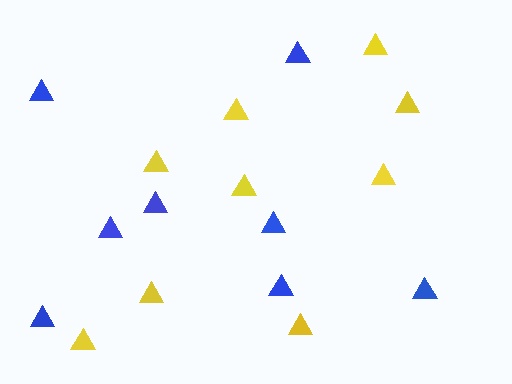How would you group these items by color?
There are 2 groups: one group of blue triangles (8) and one group of yellow triangles (9).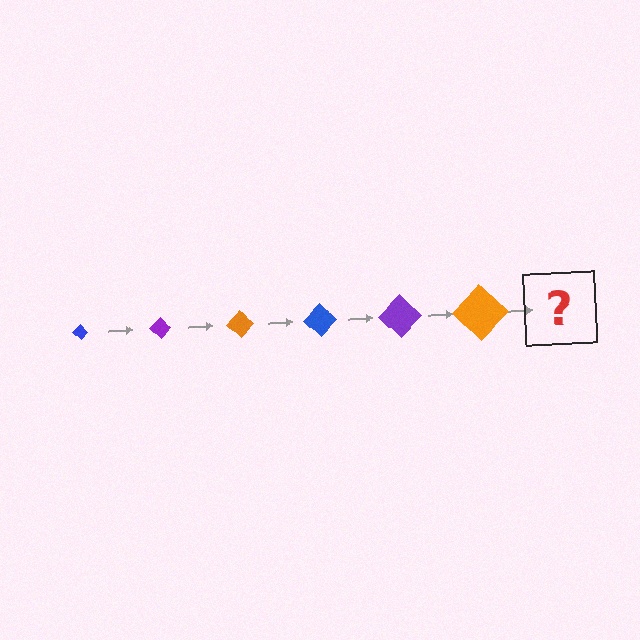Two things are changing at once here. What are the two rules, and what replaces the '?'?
The two rules are that the diamond grows larger each step and the color cycles through blue, purple, and orange. The '?' should be a blue diamond, larger than the previous one.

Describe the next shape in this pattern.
It should be a blue diamond, larger than the previous one.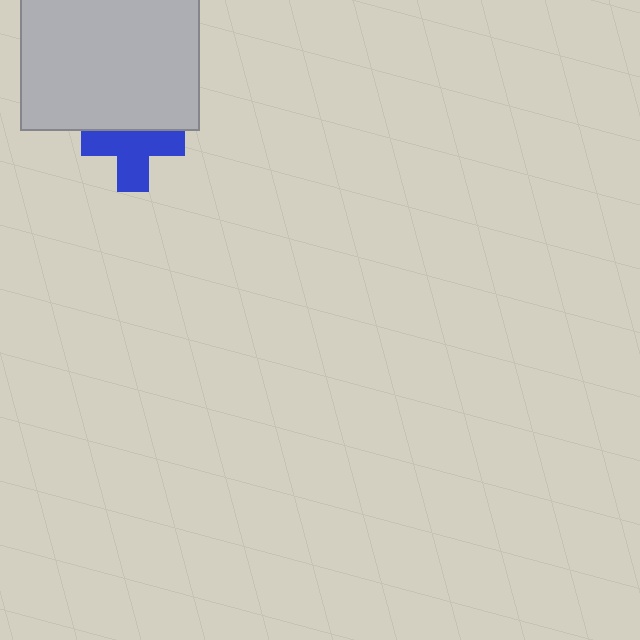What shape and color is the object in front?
The object in front is a light gray rectangle.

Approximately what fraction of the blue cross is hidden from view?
Roughly 35% of the blue cross is hidden behind the light gray rectangle.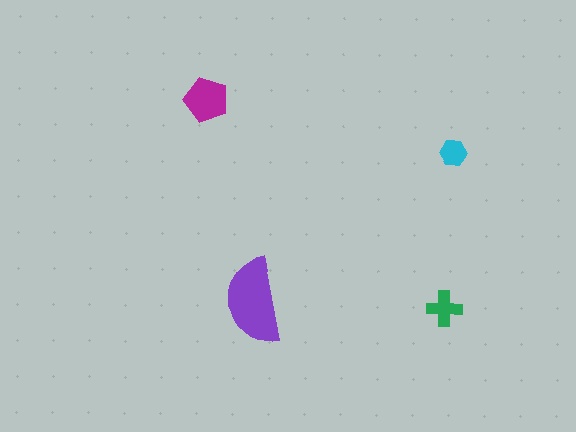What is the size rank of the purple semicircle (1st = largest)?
1st.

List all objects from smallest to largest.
The cyan hexagon, the green cross, the magenta pentagon, the purple semicircle.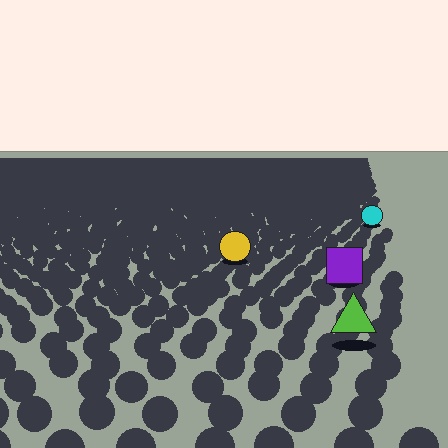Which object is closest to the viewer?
The lime triangle is closest. The texture marks near it are larger and more spread out.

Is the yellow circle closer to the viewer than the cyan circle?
Yes. The yellow circle is closer — you can tell from the texture gradient: the ground texture is coarser near it.